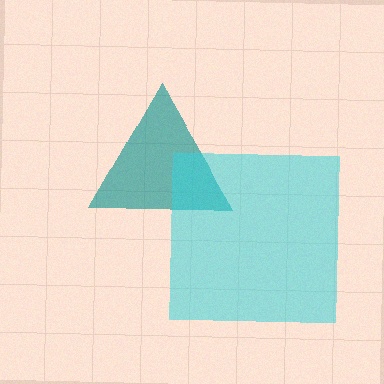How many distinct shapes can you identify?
There are 2 distinct shapes: a teal triangle, a cyan square.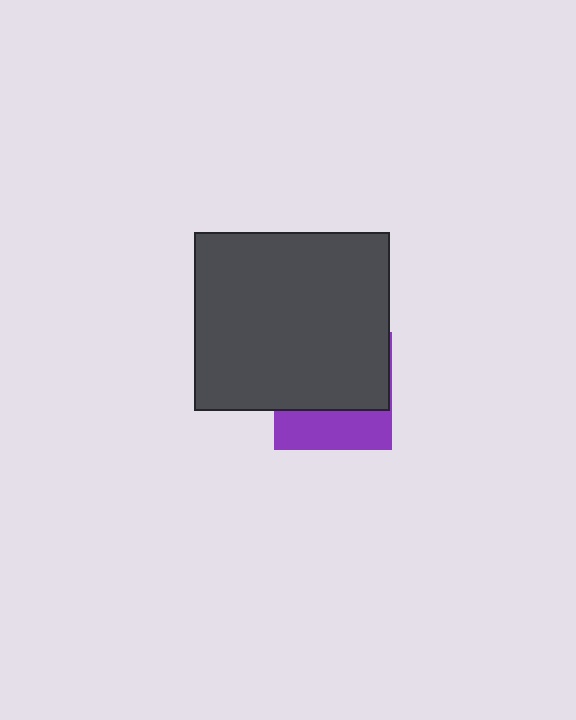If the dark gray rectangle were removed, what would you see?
You would see the complete purple square.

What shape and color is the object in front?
The object in front is a dark gray rectangle.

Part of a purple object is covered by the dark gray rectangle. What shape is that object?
It is a square.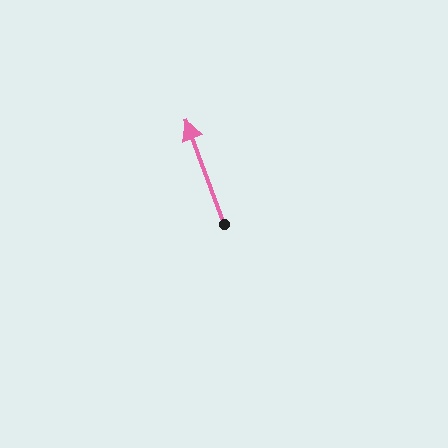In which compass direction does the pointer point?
North.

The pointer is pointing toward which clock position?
Roughly 11 o'clock.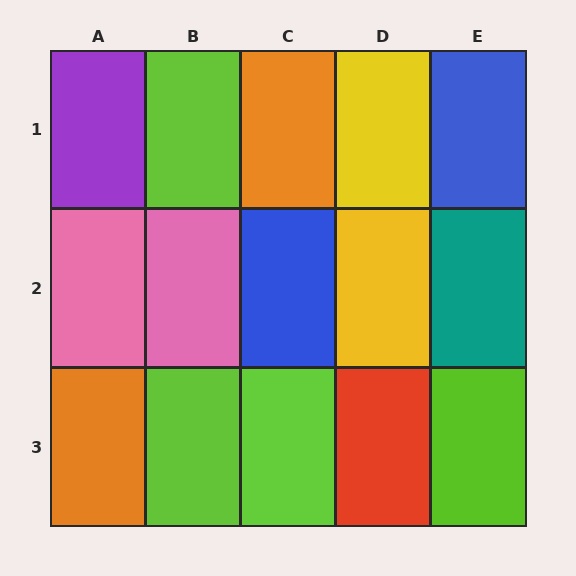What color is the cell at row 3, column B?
Lime.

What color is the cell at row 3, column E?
Lime.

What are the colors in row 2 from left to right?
Pink, pink, blue, yellow, teal.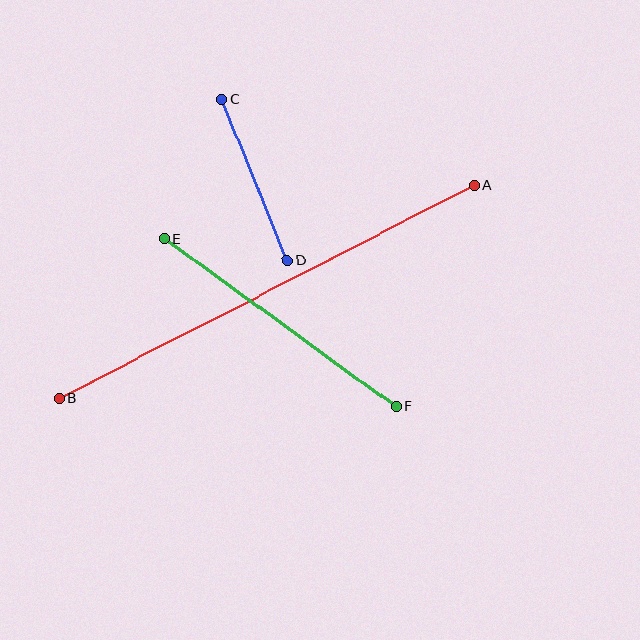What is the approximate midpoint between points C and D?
The midpoint is at approximately (255, 180) pixels.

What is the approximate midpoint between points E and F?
The midpoint is at approximately (280, 323) pixels.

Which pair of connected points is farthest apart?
Points A and B are farthest apart.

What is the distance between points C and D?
The distance is approximately 174 pixels.